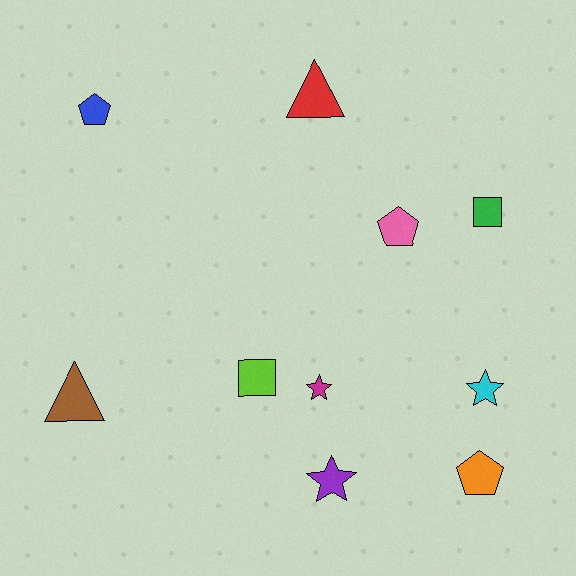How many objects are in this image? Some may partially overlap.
There are 10 objects.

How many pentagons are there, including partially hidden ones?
There are 3 pentagons.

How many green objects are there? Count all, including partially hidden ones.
There is 1 green object.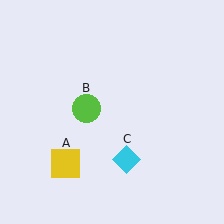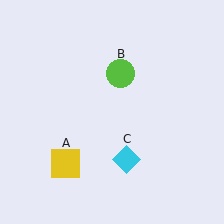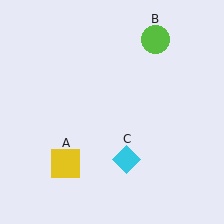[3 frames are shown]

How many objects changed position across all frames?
1 object changed position: lime circle (object B).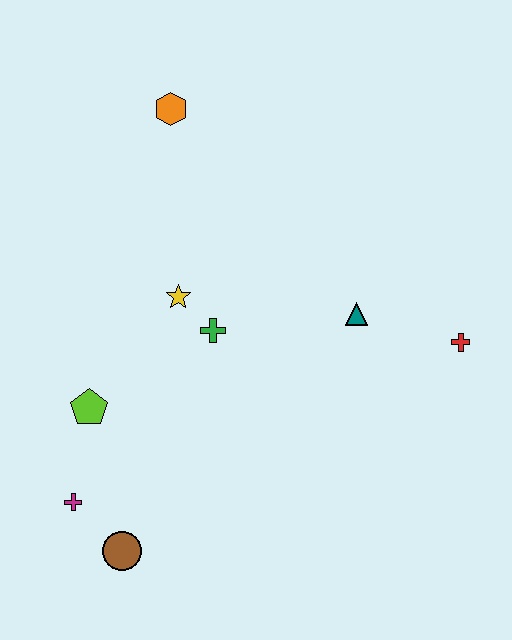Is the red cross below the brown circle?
No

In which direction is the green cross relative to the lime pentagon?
The green cross is to the right of the lime pentagon.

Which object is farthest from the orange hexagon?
The brown circle is farthest from the orange hexagon.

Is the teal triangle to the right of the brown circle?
Yes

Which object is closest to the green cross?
The yellow star is closest to the green cross.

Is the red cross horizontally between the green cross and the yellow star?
No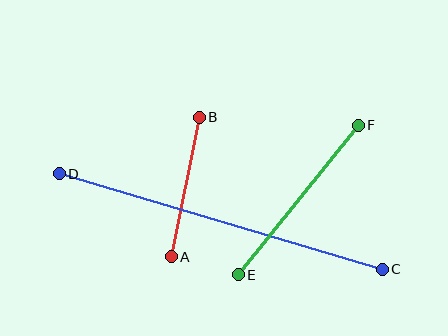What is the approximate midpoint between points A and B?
The midpoint is at approximately (185, 187) pixels.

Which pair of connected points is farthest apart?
Points C and D are farthest apart.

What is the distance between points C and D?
The distance is approximately 337 pixels.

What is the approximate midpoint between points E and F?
The midpoint is at approximately (298, 200) pixels.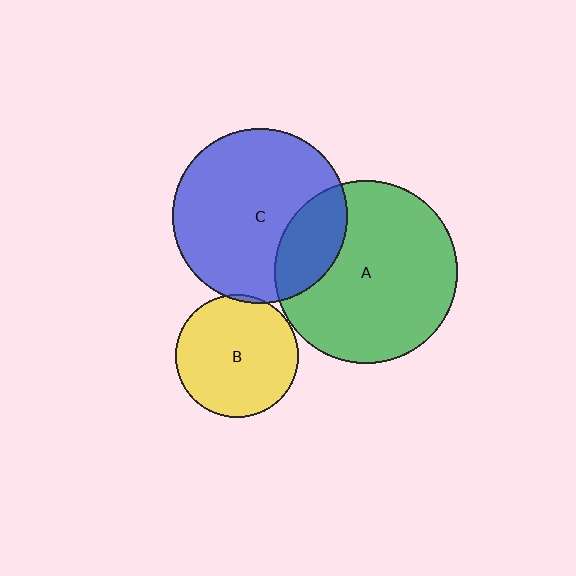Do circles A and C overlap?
Yes.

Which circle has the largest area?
Circle A (green).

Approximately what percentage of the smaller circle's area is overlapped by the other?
Approximately 20%.